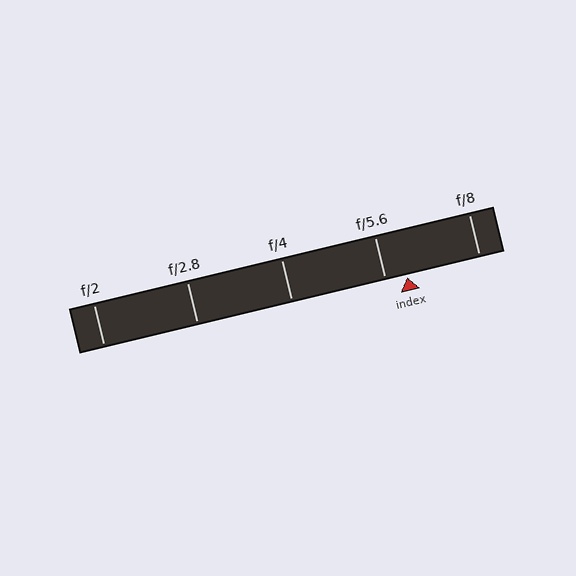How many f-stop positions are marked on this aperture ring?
There are 5 f-stop positions marked.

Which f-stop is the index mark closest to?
The index mark is closest to f/5.6.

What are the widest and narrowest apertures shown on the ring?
The widest aperture shown is f/2 and the narrowest is f/8.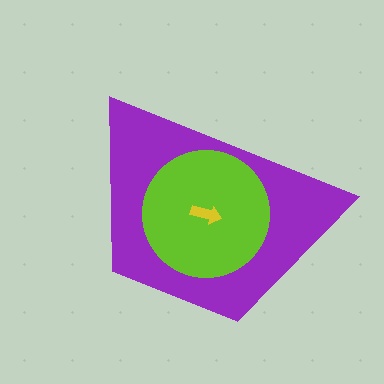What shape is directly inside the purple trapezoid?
The lime circle.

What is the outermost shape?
The purple trapezoid.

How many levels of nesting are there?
3.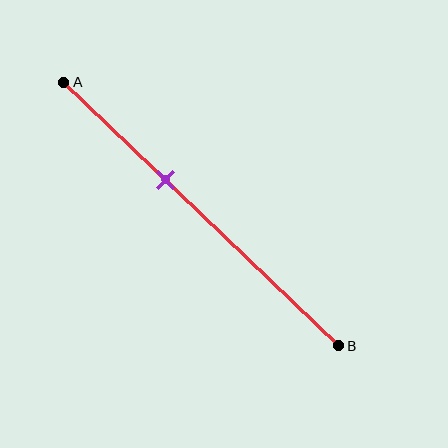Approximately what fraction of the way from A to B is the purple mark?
The purple mark is approximately 35% of the way from A to B.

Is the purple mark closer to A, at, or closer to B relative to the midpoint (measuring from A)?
The purple mark is closer to point A than the midpoint of segment AB.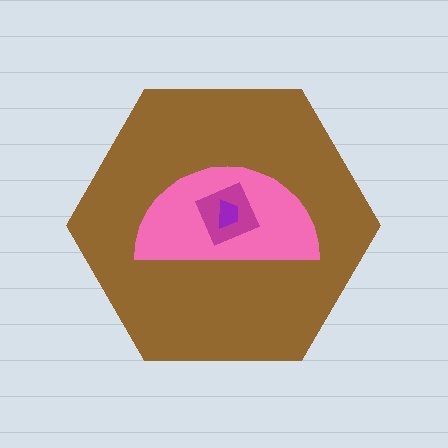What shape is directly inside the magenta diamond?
The purple trapezoid.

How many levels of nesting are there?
4.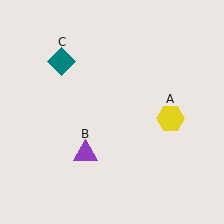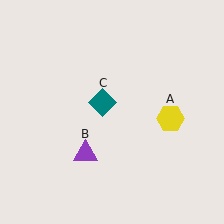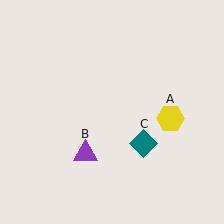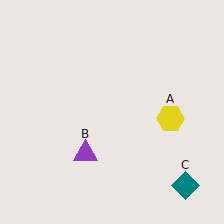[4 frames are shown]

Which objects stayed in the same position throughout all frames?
Yellow hexagon (object A) and purple triangle (object B) remained stationary.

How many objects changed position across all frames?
1 object changed position: teal diamond (object C).